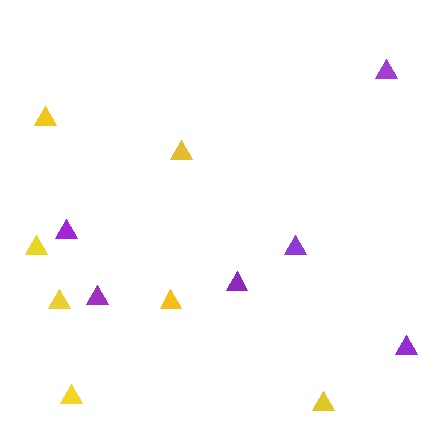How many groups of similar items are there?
There are 2 groups: one group of yellow triangles (7) and one group of purple triangles (6).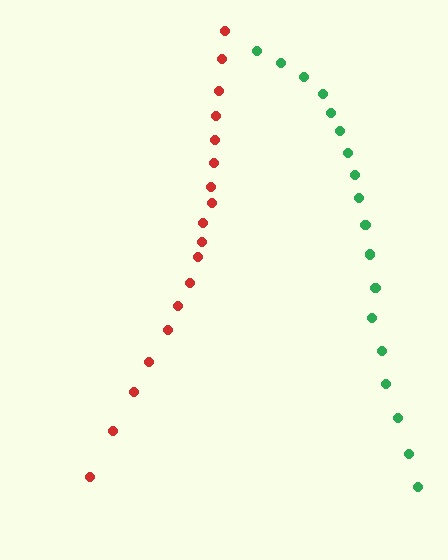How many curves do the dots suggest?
There are 2 distinct paths.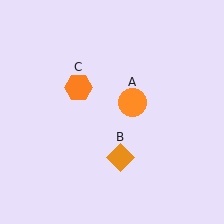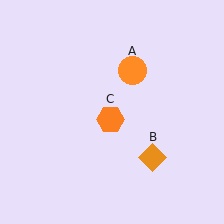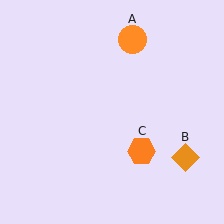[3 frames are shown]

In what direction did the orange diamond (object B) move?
The orange diamond (object B) moved right.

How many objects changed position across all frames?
3 objects changed position: orange circle (object A), orange diamond (object B), orange hexagon (object C).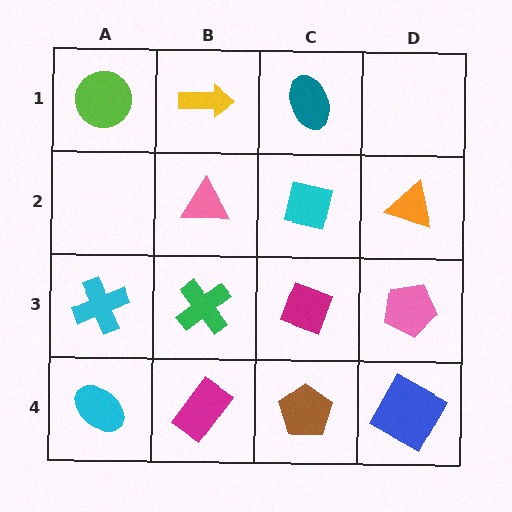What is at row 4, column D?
A blue square.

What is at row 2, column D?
An orange triangle.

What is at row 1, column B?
A yellow arrow.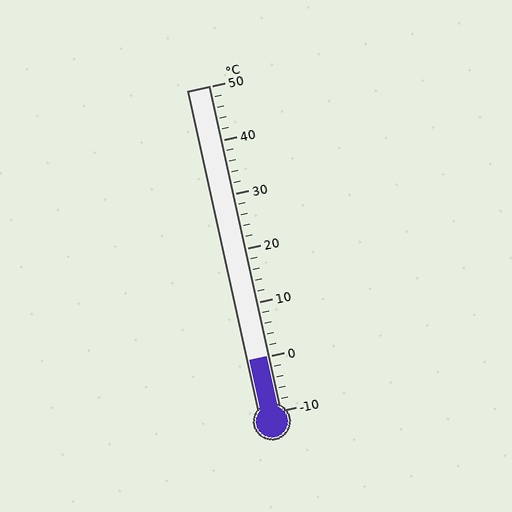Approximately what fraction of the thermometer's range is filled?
The thermometer is filled to approximately 15% of its range.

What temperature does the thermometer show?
The thermometer shows approximately 0°C.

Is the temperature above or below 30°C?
The temperature is below 30°C.